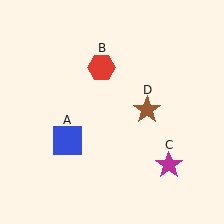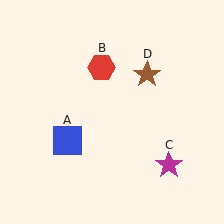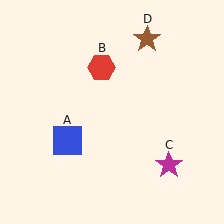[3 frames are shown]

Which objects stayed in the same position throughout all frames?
Blue square (object A) and red hexagon (object B) and magenta star (object C) remained stationary.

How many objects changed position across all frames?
1 object changed position: brown star (object D).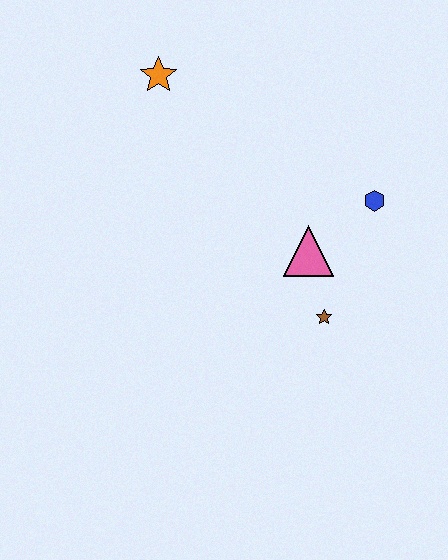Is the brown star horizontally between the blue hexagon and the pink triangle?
Yes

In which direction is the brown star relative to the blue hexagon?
The brown star is below the blue hexagon.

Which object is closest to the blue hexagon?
The pink triangle is closest to the blue hexagon.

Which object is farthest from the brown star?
The orange star is farthest from the brown star.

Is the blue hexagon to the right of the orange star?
Yes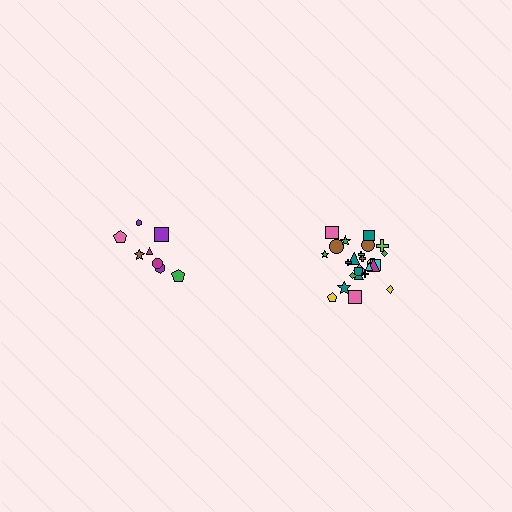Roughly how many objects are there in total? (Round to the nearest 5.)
Roughly 35 objects in total.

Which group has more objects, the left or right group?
The right group.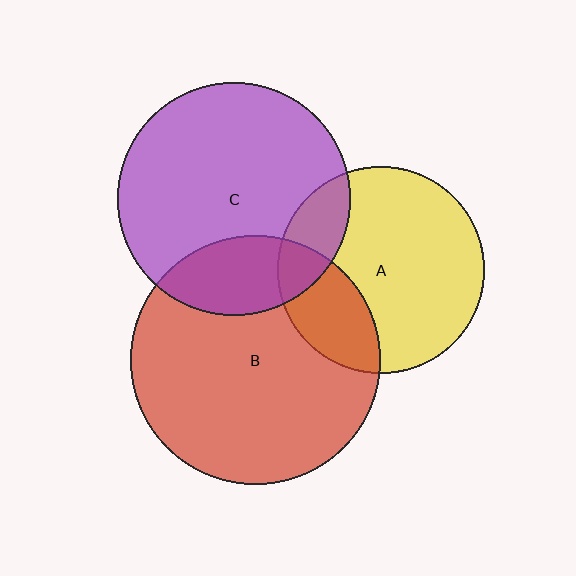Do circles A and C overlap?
Yes.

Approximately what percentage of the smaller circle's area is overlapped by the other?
Approximately 15%.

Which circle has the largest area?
Circle B (red).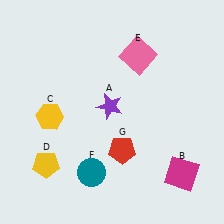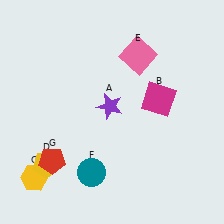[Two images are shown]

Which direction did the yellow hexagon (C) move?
The yellow hexagon (C) moved down.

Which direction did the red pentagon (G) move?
The red pentagon (G) moved left.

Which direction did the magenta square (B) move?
The magenta square (B) moved up.